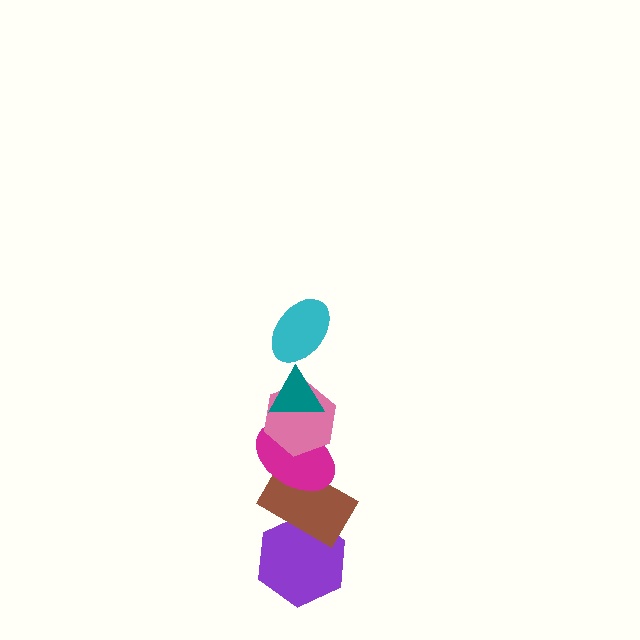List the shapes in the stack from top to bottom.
From top to bottom: the cyan ellipse, the teal triangle, the pink hexagon, the magenta ellipse, the brown rectangle, the purple hexagon.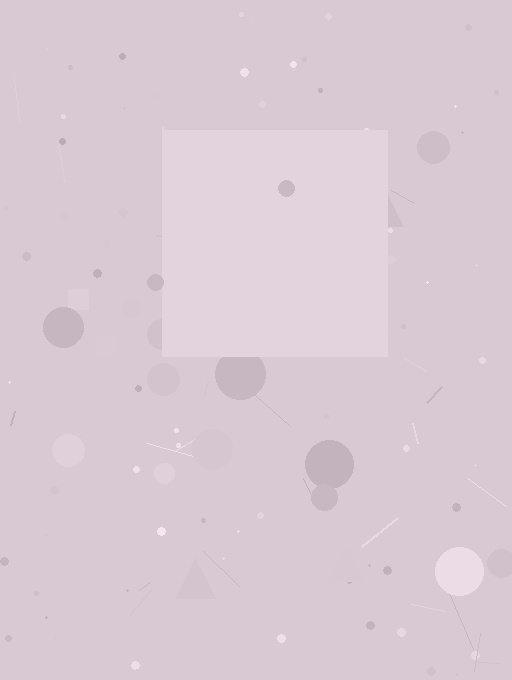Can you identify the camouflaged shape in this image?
The camouflaged shape is a square.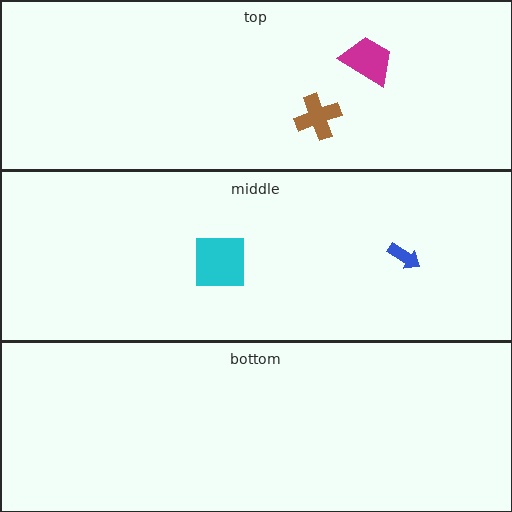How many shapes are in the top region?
2.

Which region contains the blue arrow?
The middle region.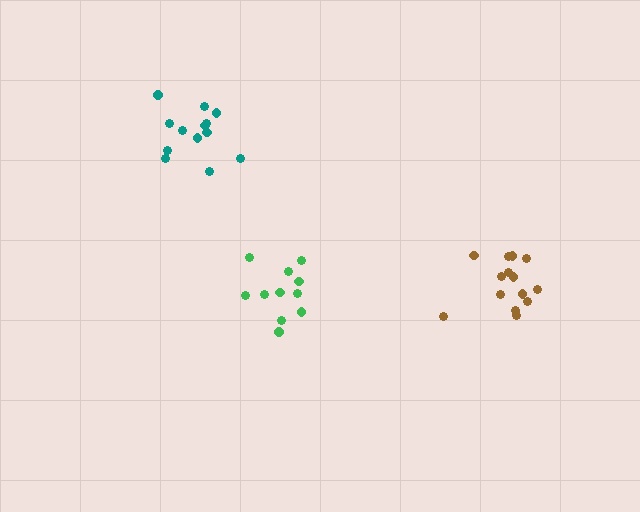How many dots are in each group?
Group 1: 14 dots, Group 2: 11 dots, Group 3: 13 dots (38 total).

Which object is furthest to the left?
The teal cluster is leftmost.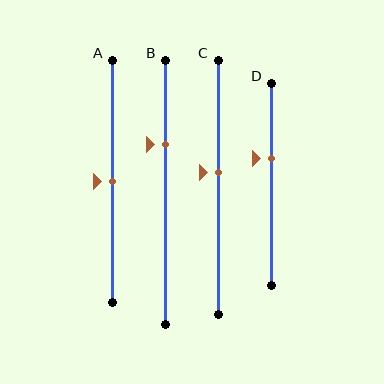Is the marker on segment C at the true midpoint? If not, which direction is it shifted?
No, the marker on segment C is shifted upward by about 6% of the segment length.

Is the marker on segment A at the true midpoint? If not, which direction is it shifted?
Yes, the marker on segment A is at the true midpoint.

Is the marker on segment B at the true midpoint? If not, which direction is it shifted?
No, the marker on segment B is shifted upward by about 18% of the segment length.